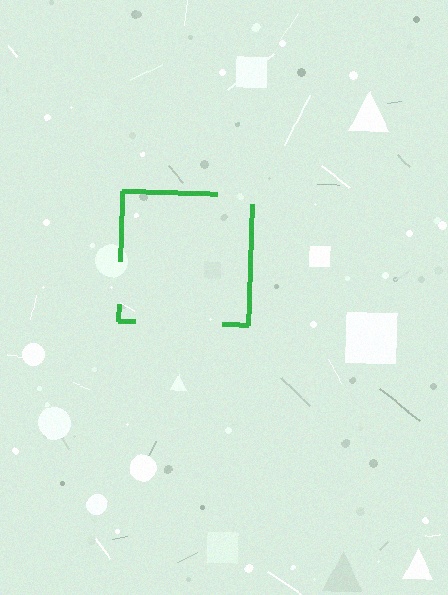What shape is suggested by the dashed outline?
The dashed outline suggests a square.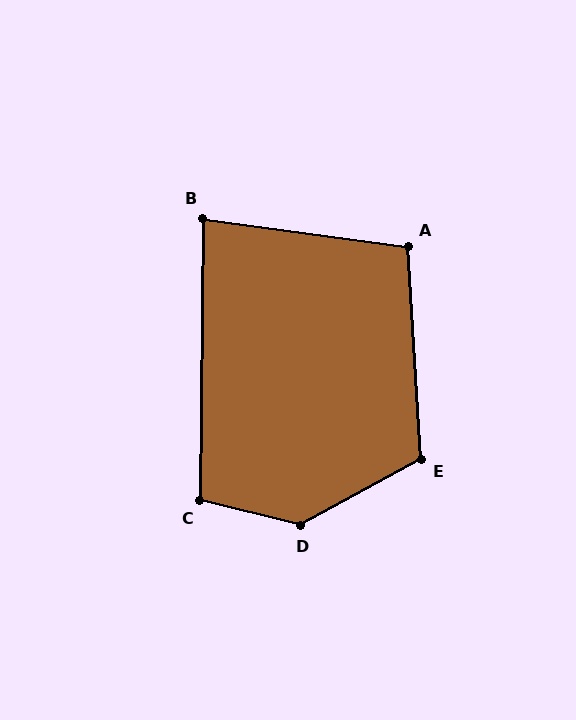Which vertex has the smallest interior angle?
B, at approximately 83 degrees.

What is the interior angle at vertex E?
Approximately 116 degrees (obtuse).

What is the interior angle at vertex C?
Approximately 103 degrees (obtuse).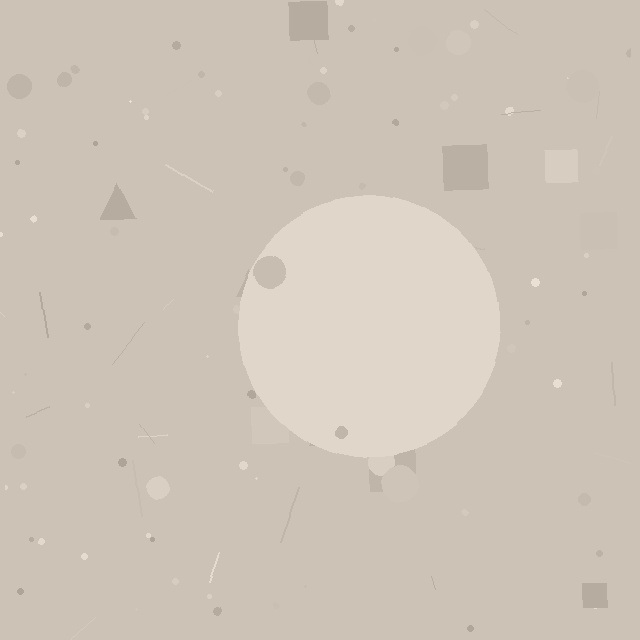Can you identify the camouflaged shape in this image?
The camouflaged shape is a circle.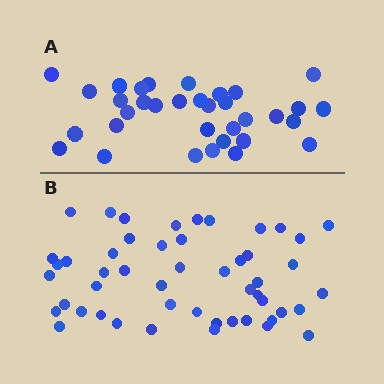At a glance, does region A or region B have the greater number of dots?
Region B (the bottom region) has more dots.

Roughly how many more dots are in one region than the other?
Region B has approximately 15 more dots than region A.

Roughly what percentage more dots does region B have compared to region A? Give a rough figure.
About 45% more.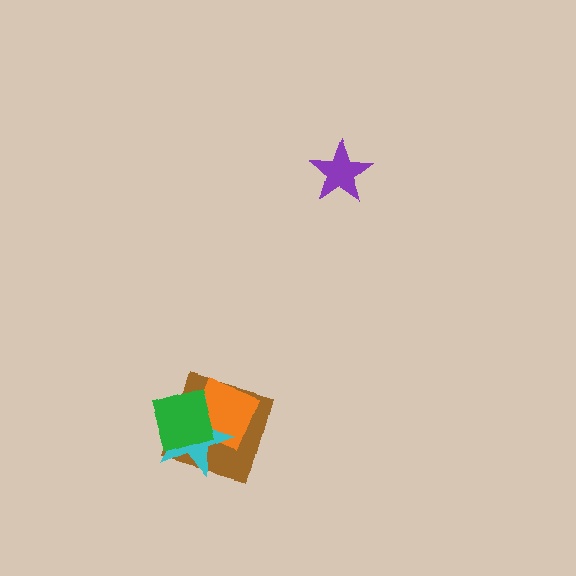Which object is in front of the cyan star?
The green diamond is in front of the cyan star.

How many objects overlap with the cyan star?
3 objects overlap with the cyan star.